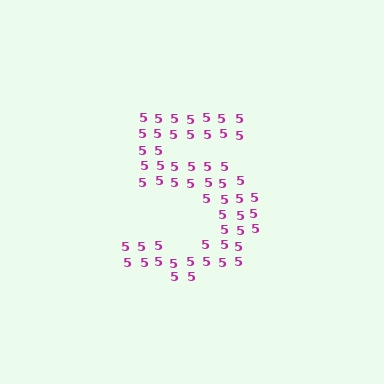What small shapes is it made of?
It is made of small digit 5's.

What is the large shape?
The large shape is the digit 5.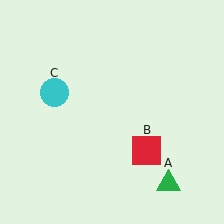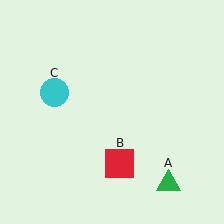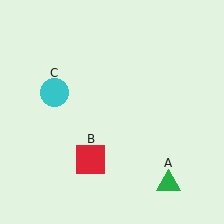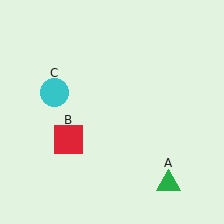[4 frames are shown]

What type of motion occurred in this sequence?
The red square (object B) rotated clockwise around the center of the scene.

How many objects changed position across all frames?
1 object changed position: red square (object B).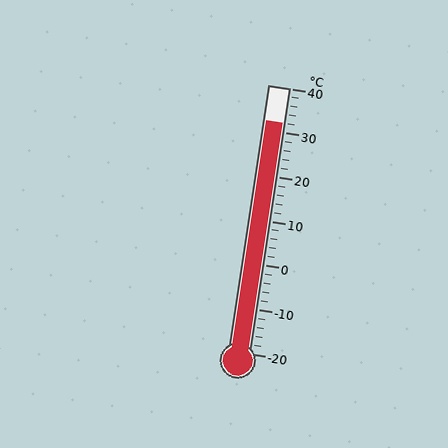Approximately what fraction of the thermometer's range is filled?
The thermometer is filled to approximately 85% of its range.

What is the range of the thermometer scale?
The thermometer scale ranges from -20°C to 40°C.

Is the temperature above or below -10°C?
The temperature is above -10°C.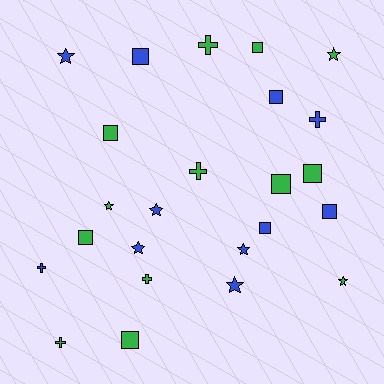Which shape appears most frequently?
Square, with 10 objects.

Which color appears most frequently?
Green, with 13 objects.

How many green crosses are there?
There are 4 green crosses.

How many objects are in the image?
There are 24 objects.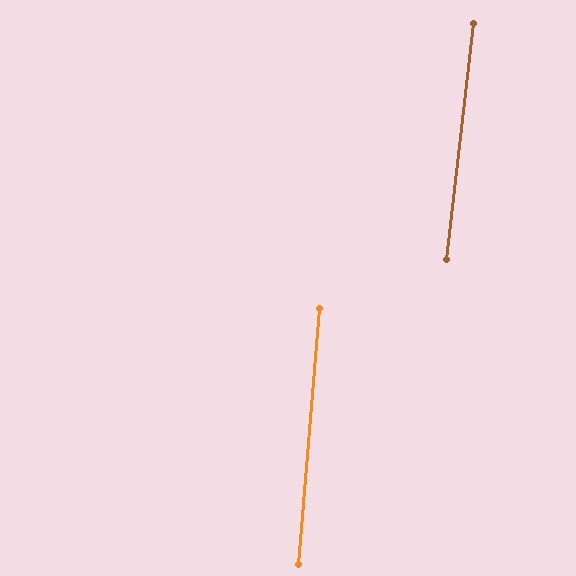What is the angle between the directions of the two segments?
Approximately 2 degrees.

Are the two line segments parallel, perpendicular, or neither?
Parallel — their directions differ by only 1.7°.